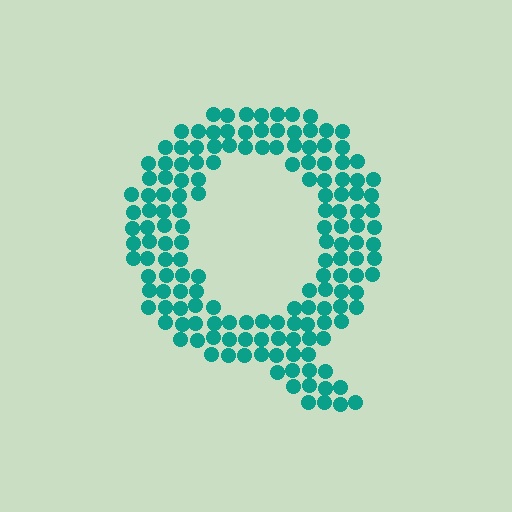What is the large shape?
The large shape is the letter Q.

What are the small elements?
The small elements are circles.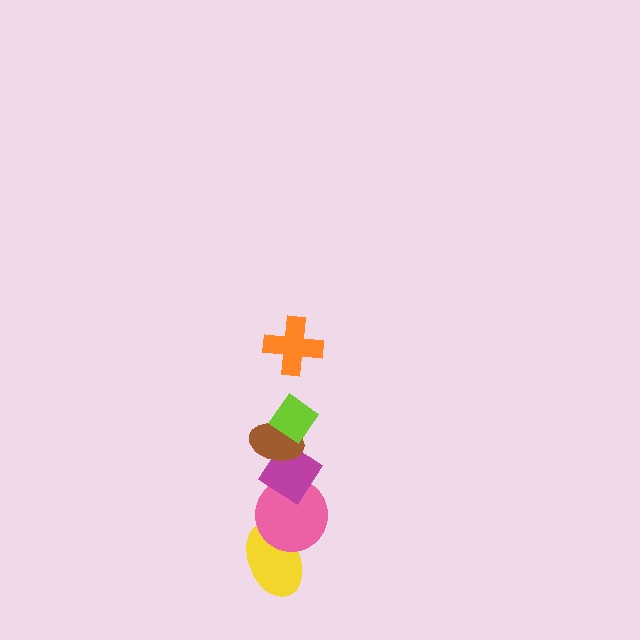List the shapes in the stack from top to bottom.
From top to bottom: the orange cross, the lime diamond, the brown ellipse, the magenta diamond, the pink circle, the yellow ellipse.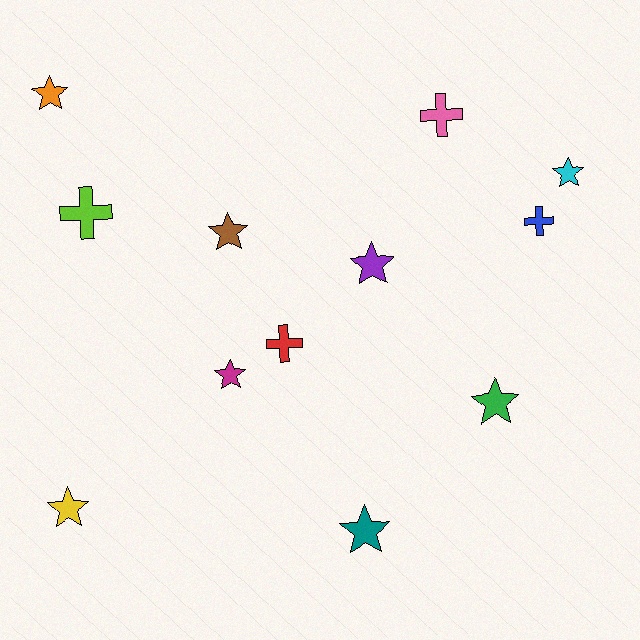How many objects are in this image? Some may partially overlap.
There are 12 objects.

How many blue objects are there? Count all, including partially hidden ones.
There is 1 blue object.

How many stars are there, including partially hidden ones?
There are 8 stars.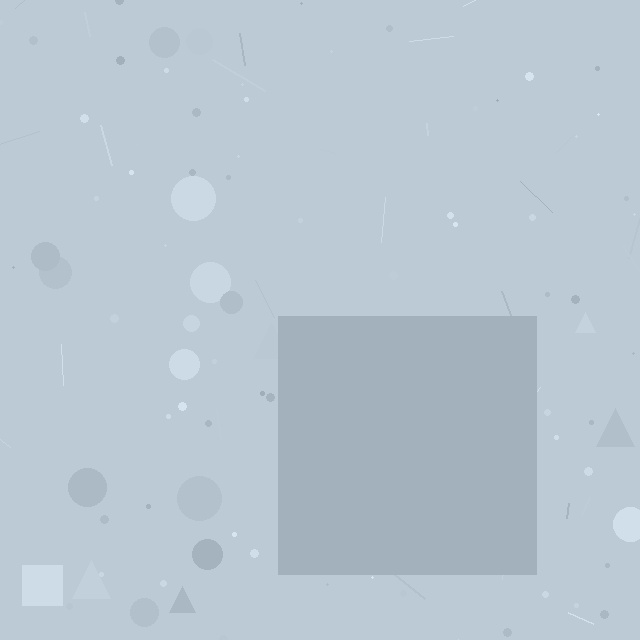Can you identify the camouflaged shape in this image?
The camouflaged shape is a square.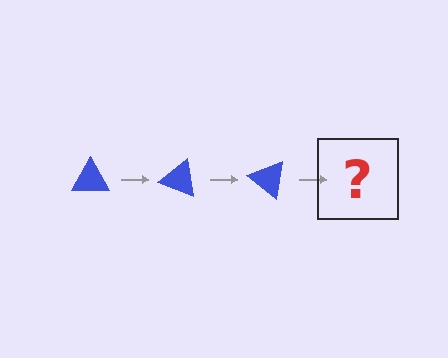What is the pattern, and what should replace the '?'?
The pattern is that the triangle rotates 20 degrees each step. The '?' should be a blue triangle rotated 60 degrees.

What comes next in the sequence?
The next element should be a blue triangle rotated 60 degrees.